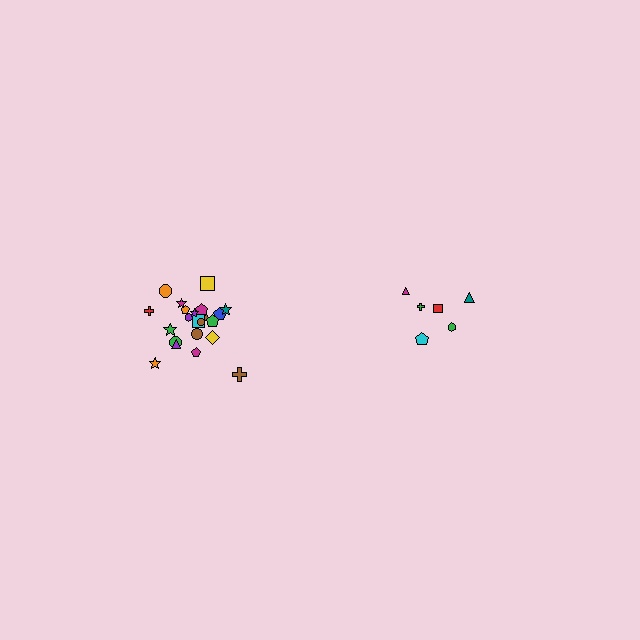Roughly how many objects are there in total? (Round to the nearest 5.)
Roughly 30 objects in total.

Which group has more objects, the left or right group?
The left group.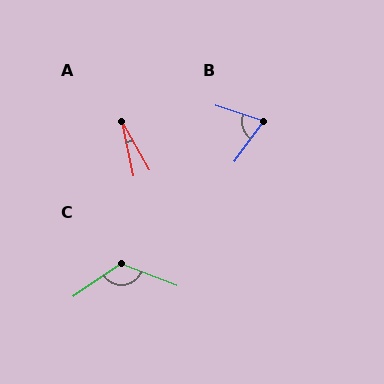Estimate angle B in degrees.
Approximately 72 degrees.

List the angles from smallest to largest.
A (18°), B (72°), C (125°).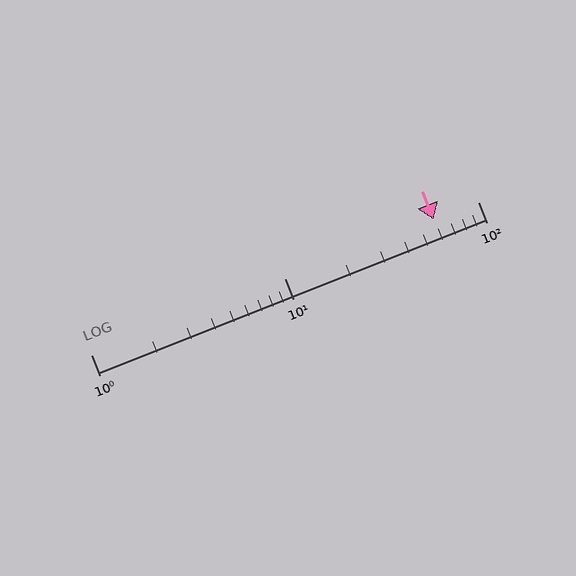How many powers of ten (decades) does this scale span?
The scale spans 2 decades, from 1 to 100.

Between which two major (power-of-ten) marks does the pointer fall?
The pointer is between 10 and 100.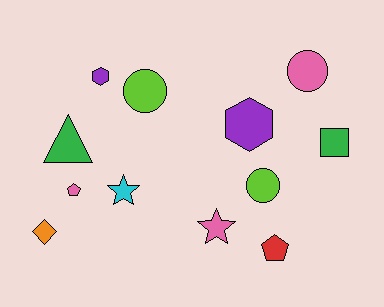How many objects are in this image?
There are 12 objects.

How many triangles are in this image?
There is 1 triangle.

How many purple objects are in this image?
There are 2 purple objects.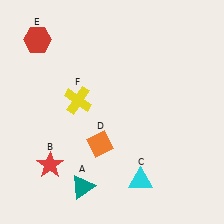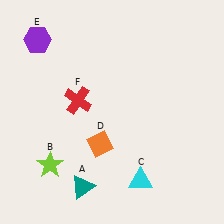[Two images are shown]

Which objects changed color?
B changed from red to lime. E changed from red to purple. F changed from yellow to red.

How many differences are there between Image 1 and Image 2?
There are 3 differences between the two images.